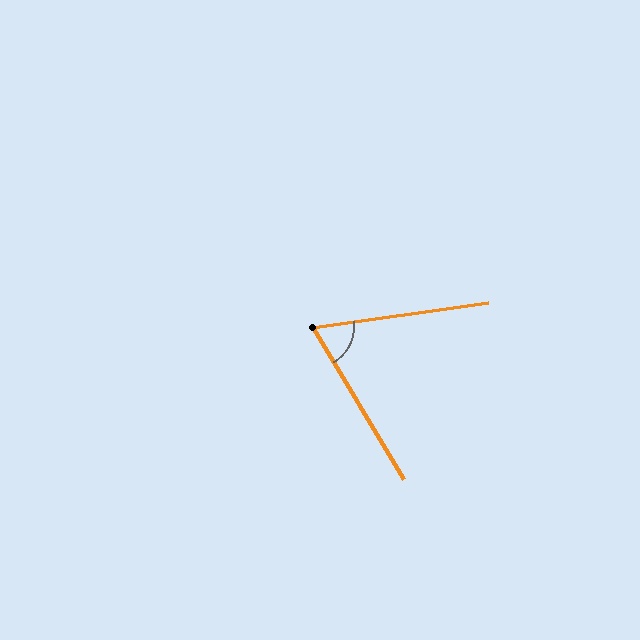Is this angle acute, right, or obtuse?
It is acute.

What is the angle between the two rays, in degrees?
Approximately 67 degrees.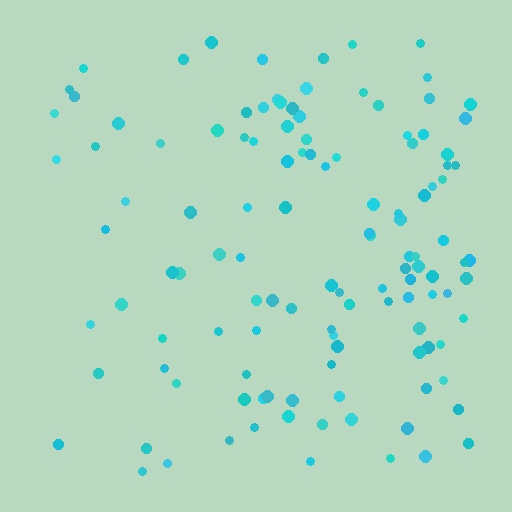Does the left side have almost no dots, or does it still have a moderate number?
Still a moderate number, just noticeably fewer than the right.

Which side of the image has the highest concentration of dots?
The right.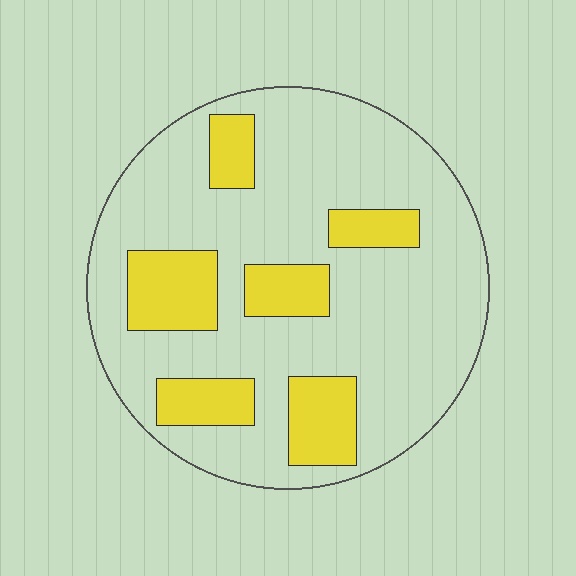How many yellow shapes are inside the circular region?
6.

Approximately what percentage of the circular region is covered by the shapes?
Approximately 25%.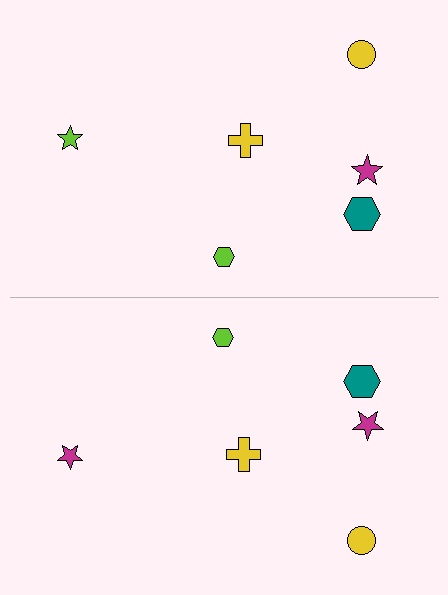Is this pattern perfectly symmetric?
No, the pattern is not perfectly symmetric. The magenta star on the bottom side breaks the symmetry — its mirror counterpart is lime.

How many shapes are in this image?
There are 12 shapes in this image.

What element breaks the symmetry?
The magenta star on the bottom side breaks the symmetry — its mirror counterpart is lime.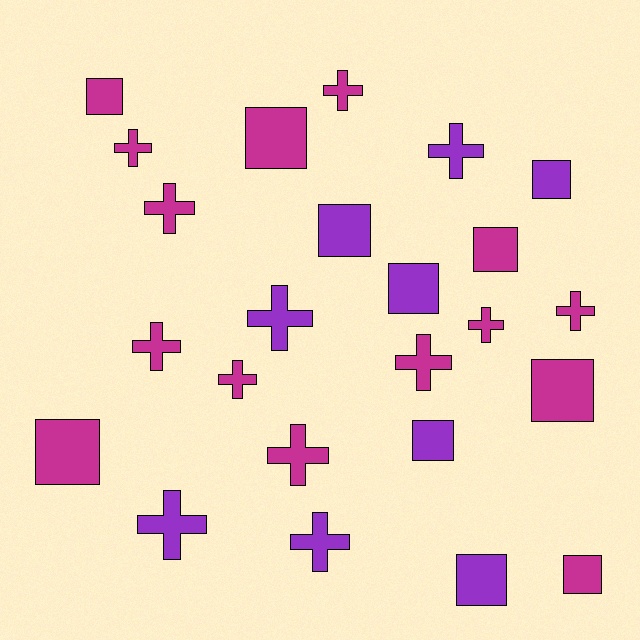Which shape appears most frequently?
Cross, with 13 objects.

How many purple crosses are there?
There are 4 purple crosses.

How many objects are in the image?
There are 24 objects.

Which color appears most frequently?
Magenta, with 15 objects.